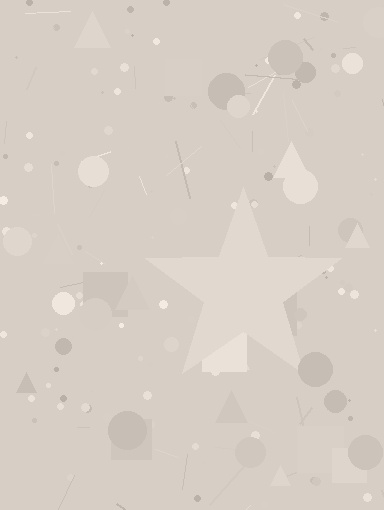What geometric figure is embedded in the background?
A star is embedded in the background.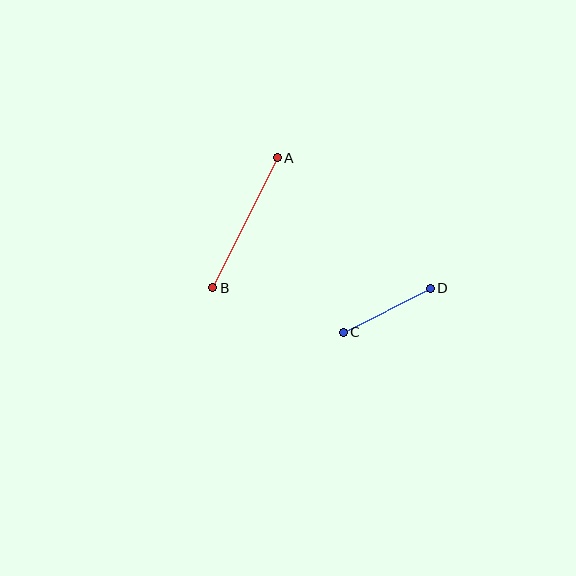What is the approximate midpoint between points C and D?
The midpoint is at approximately (387, 310) pixels.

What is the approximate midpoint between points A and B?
The midpoint is at approximately (245, 223) pixels.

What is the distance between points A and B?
The distance is approximately 146 pixels.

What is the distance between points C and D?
The distance is approximately 97 pixels.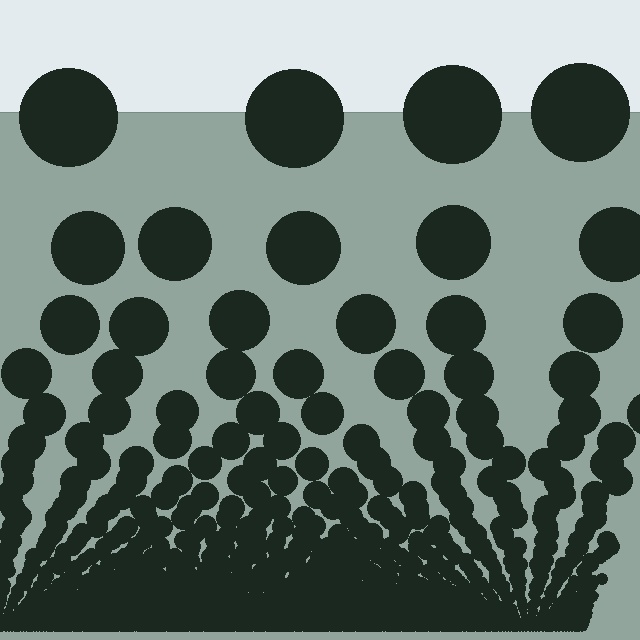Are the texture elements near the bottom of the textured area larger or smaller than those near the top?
Smaller. The gradient is inverted — elements near the bottom are smaller and denser.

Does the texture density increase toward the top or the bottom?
Density increases toward the bottom.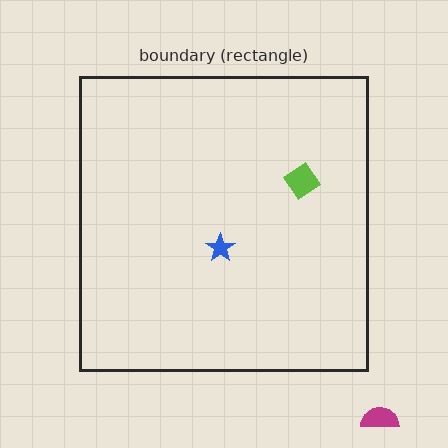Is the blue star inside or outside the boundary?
Inside.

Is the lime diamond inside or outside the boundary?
Inside.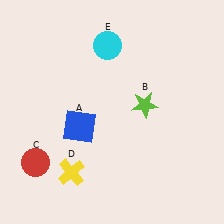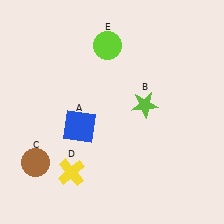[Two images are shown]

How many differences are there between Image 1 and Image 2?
There are 2 differences between the two images.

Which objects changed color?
C changed from red to brown. E changed from cyan to lime.